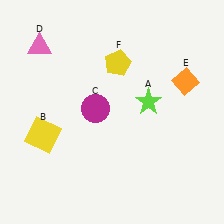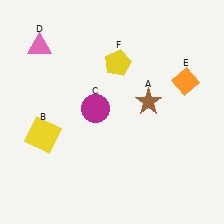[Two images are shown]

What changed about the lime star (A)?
In Image 1, A is lime. In Image 2, it changed to brown.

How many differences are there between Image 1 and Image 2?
There is 1 difference between the two images.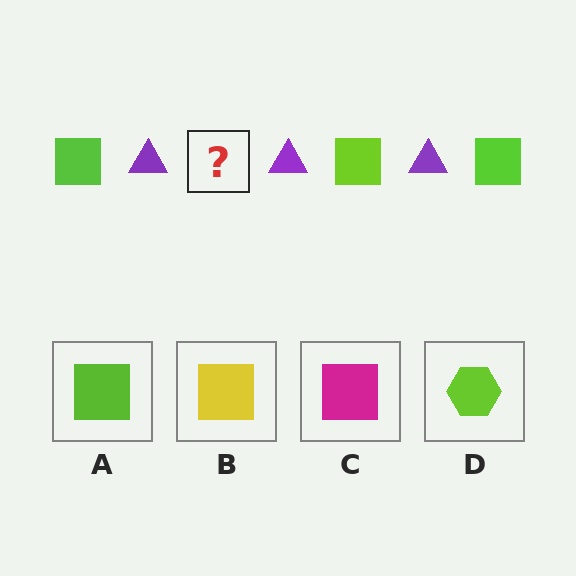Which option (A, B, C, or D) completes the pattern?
A.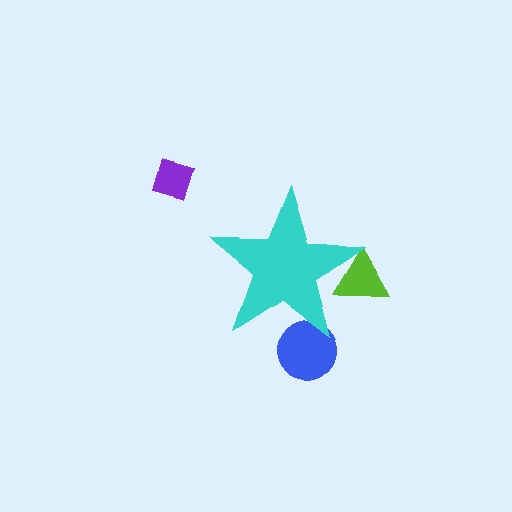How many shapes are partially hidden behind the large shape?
2 shapes are partially hidden.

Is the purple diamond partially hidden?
No, the purple diamond is fully visible.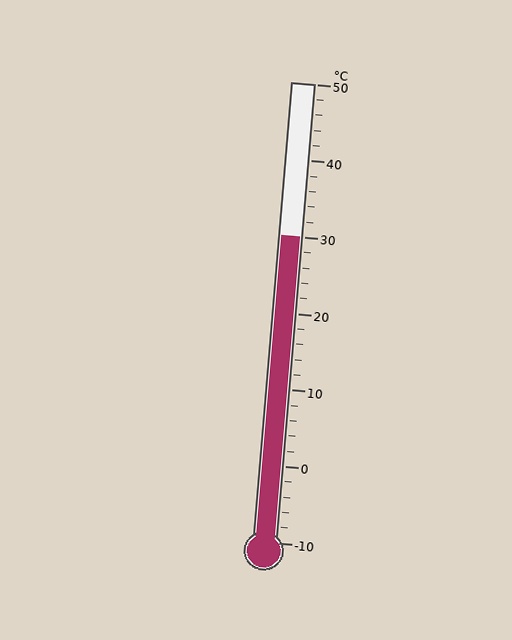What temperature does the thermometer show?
The thermometer shows approximately 30°C.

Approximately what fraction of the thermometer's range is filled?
The thermometer is filled to approximately 65% of its range.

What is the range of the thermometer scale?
The thermometer scale ranges from -10°C to 50°C.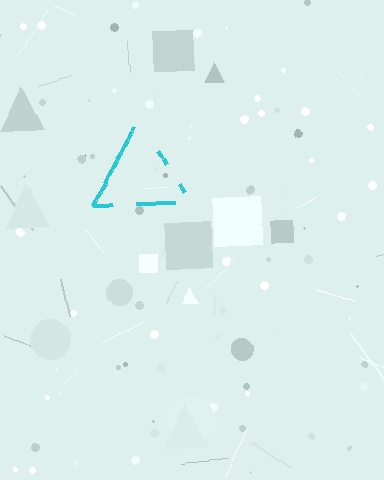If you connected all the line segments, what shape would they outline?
They would outline a triangle.